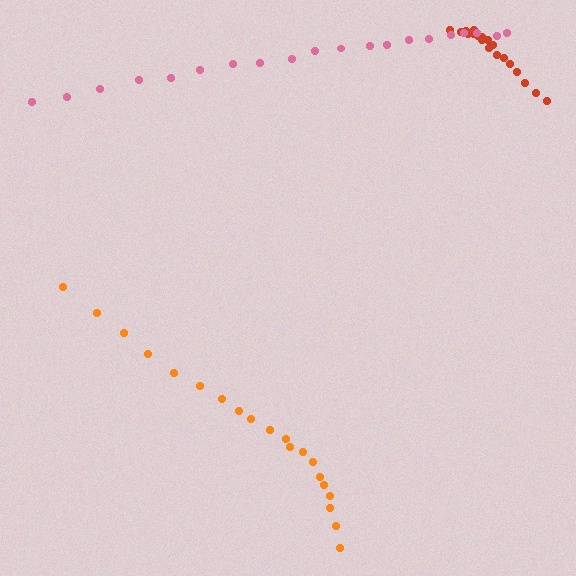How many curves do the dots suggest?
There are 3 distinct paths.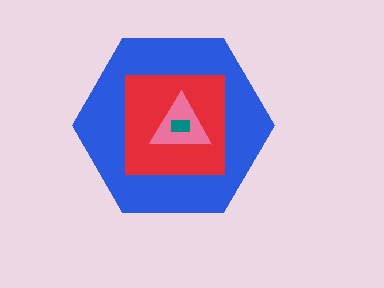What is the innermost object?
The teal rectangle.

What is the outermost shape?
The blue hexagon.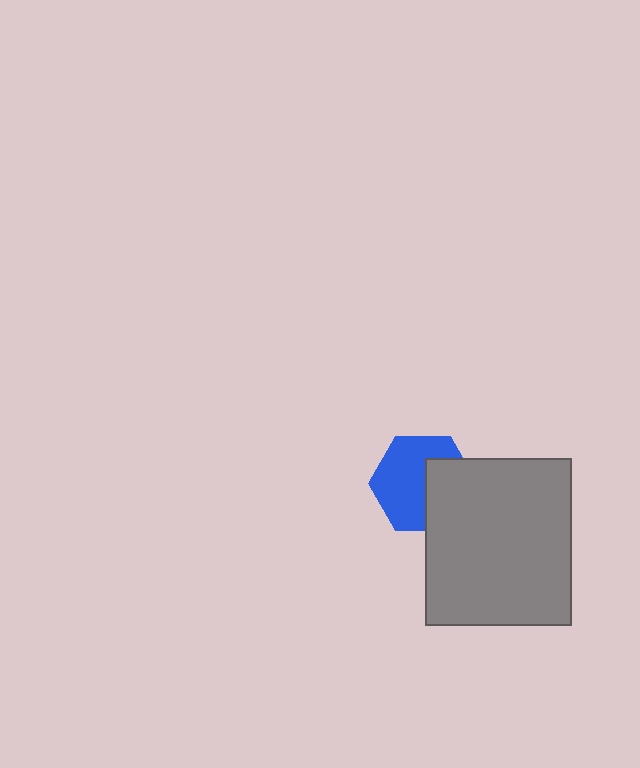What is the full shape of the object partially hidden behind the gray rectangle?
The partially hidden object is a blue hexagon.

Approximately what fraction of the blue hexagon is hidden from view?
Roughly 38% of the blue hexagon is hidden behind the gray rectangle.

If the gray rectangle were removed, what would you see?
You would see the complete blue hexagon.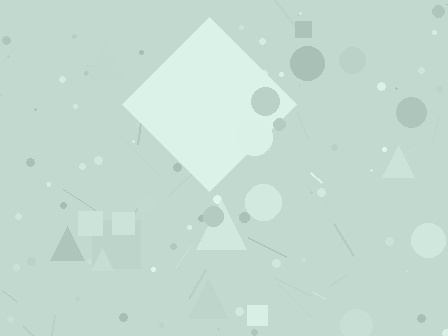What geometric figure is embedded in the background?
A diamond is embedded in the background.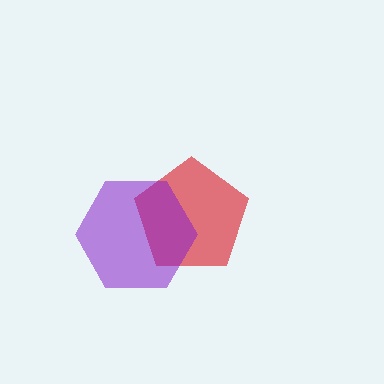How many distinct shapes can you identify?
There are 2 distinct shapes: a red pentagon, a purple hexagon.